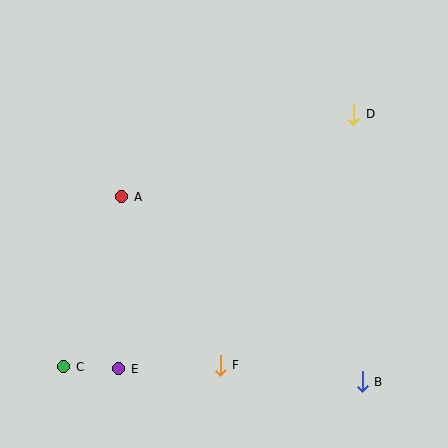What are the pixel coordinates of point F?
Point F is at (220, 365).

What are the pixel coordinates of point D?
Point D is at (354, 114).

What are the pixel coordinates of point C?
Point C is at (64, 367).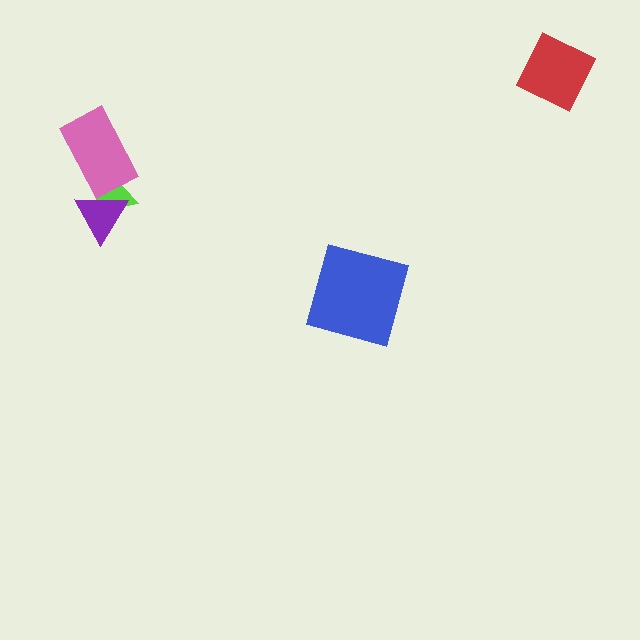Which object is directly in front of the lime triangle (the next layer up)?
The purple triangle is directly in front of the lime triangle.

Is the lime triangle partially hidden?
Yes, it is partially covered by another shape.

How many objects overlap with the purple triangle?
2 objects overlap with the purple triangle.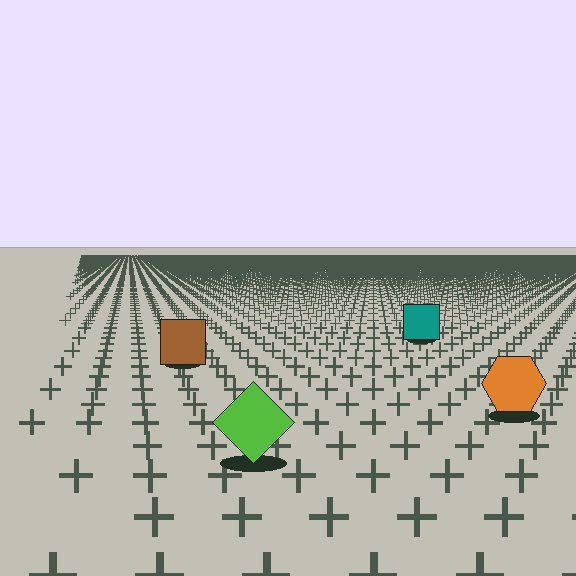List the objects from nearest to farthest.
From nearest to farthest: the lime diamond, the orange hexagon, the brown square, the teal square.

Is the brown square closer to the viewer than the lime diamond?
No. The lime diamond is closer — you can tell from the texture gradient: the ground texture is coarser near it.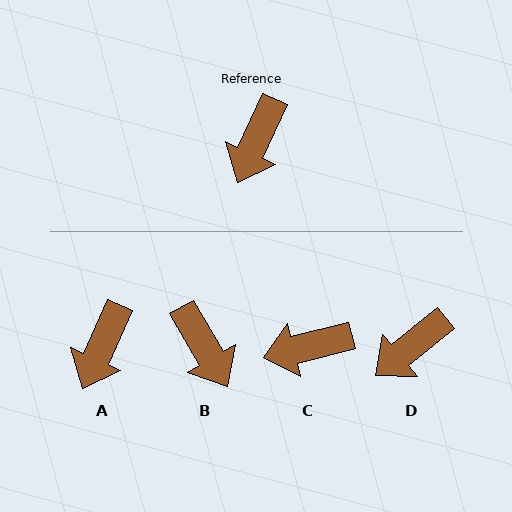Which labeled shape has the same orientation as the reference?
A.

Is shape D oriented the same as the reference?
No, it is off by about 26 degrees.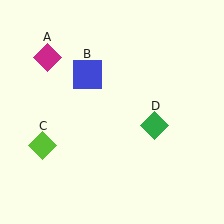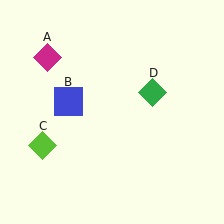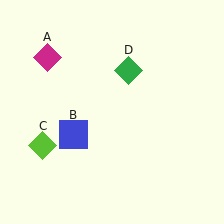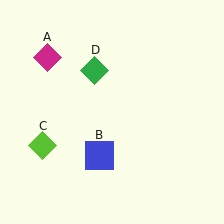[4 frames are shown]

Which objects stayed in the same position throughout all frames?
Magenta diamond (object A) and lime diamond (object C) remained stationary.